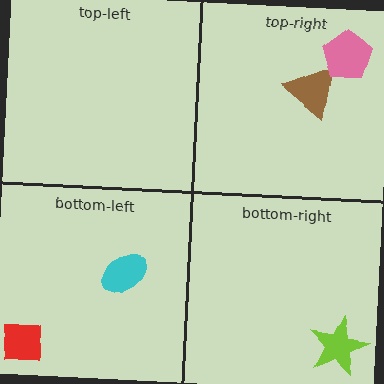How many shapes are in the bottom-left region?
2.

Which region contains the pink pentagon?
The top-right region.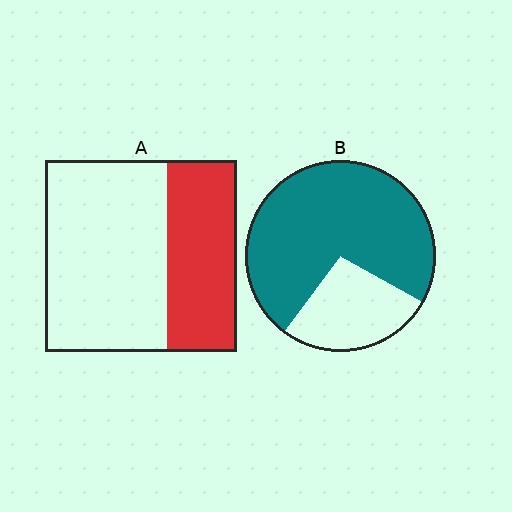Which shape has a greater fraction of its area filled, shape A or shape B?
Shape B.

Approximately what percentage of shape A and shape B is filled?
A is approximately 35% and B is approximately 75%.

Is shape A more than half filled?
No.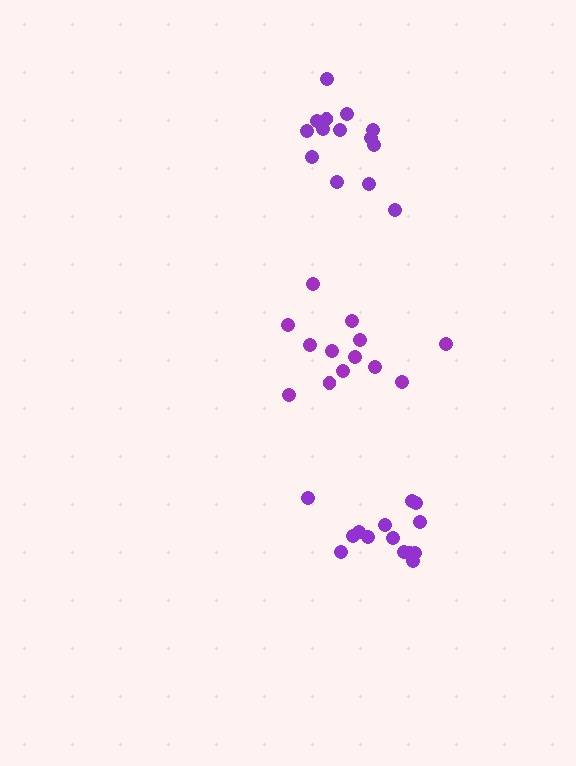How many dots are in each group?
Group 1: 13 dots, Group 2: 14 dots, Group 3: 14 dots (41 total).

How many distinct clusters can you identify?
There are 3 distinct clusters.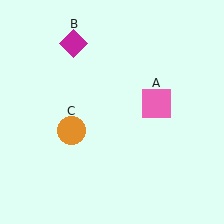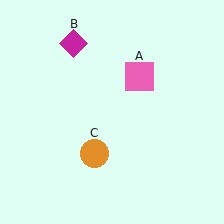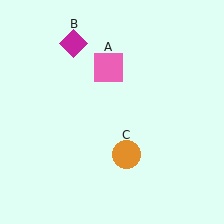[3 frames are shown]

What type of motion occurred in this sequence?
The pink square (object A), orange circle (object C) rotated counterclockwise around the center of the scene.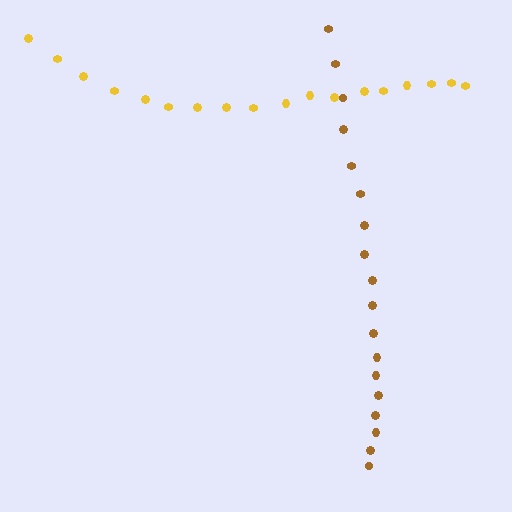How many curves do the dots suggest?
There are 2 distinct paths.